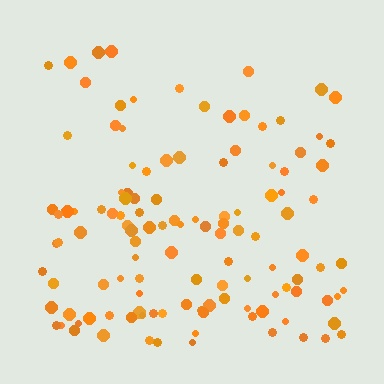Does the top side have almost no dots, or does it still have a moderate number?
Still a moderate number, just noticeably fewer than the bottom.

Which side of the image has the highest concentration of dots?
The bottom.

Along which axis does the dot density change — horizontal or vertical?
Vertical.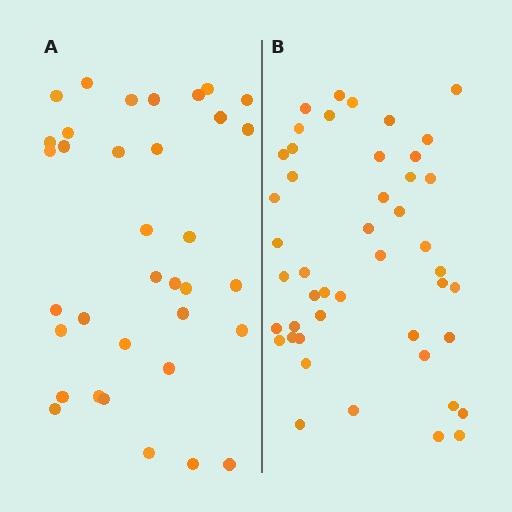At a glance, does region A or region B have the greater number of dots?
Region B (the right region) has more dots.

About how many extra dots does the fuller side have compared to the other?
Region B has roughly 12 or so more dots than region A.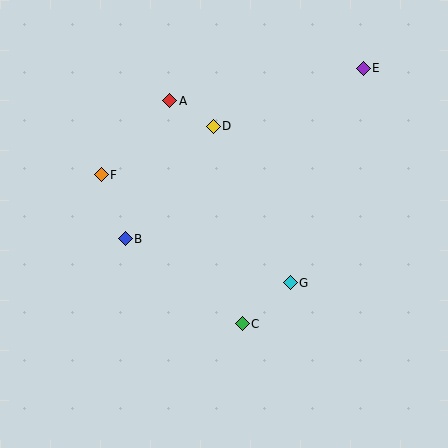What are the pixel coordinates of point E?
Point E is at (363, 68).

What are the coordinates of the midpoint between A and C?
The midpoint between A and C is at (206, 212).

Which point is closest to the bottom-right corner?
Point G is closest to the bottom-right corner.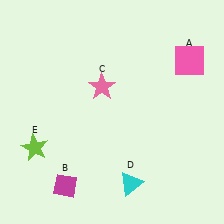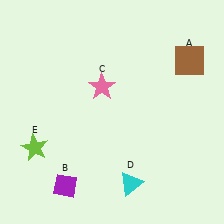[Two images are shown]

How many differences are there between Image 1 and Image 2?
There are 2 differences between the two images.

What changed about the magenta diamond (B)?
In Image 1, B is magenta. In Image 2, it changed to purple.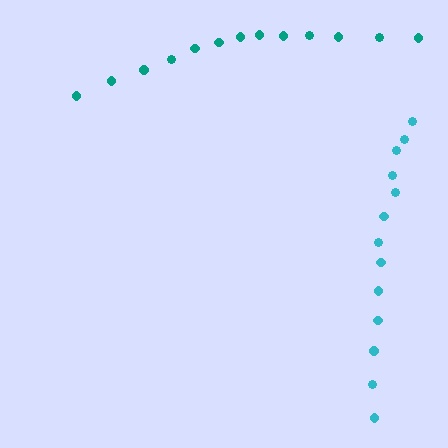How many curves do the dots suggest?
There are 2 distinct paths.